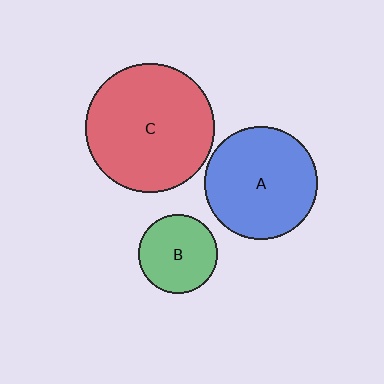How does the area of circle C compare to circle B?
Approximately 2.7 times.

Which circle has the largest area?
Circle C (red).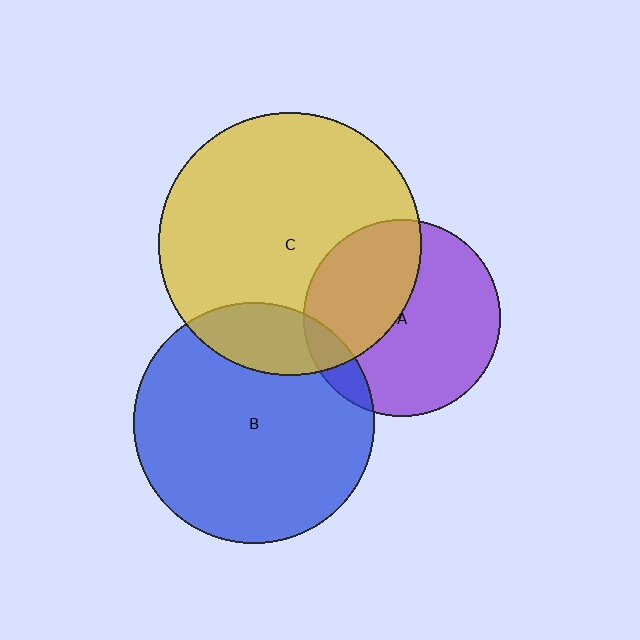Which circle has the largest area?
Circle C (yellow).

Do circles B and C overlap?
Yes.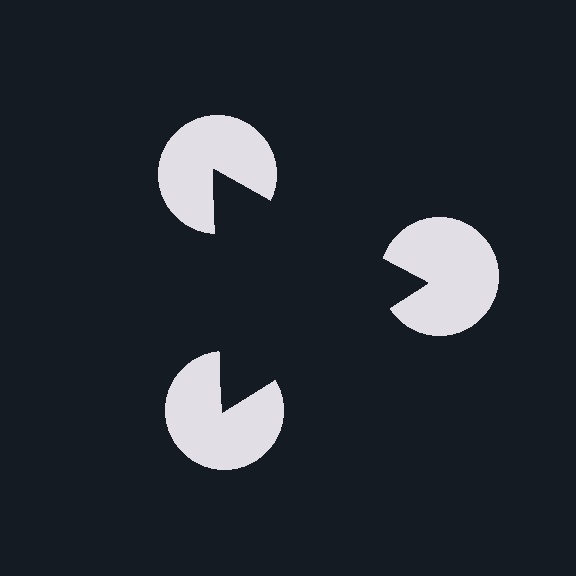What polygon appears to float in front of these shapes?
An illusory triangle — its edges are inferred from the aligned wedge cuts in the pac-man discs, not physically drawn.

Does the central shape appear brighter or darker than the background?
It typically appears slightly darker than the background, even though no actual brightness change is drawn.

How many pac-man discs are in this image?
There are 3 — one at each vertex of the illusory triangle.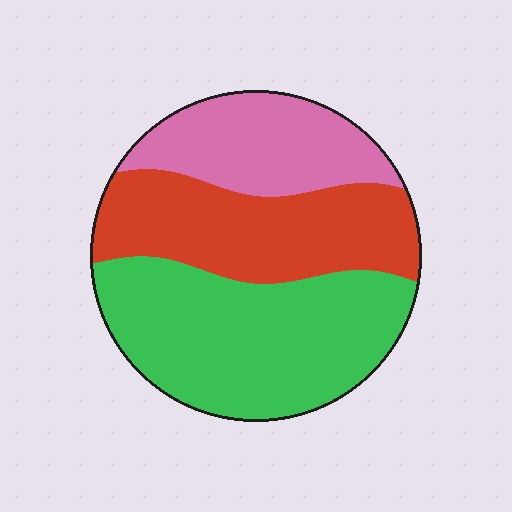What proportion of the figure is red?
Red takes up about one third (1/3) of the figure.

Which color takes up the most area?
Green, at roughly 45%.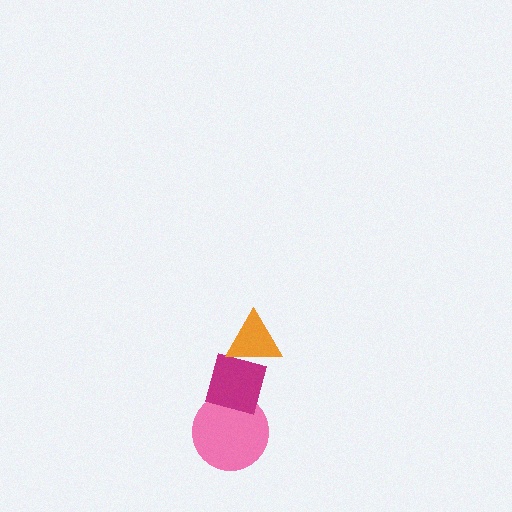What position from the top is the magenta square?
The magenta square is 2nd from the top.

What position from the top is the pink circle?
The pink circle is 3rd from the top.